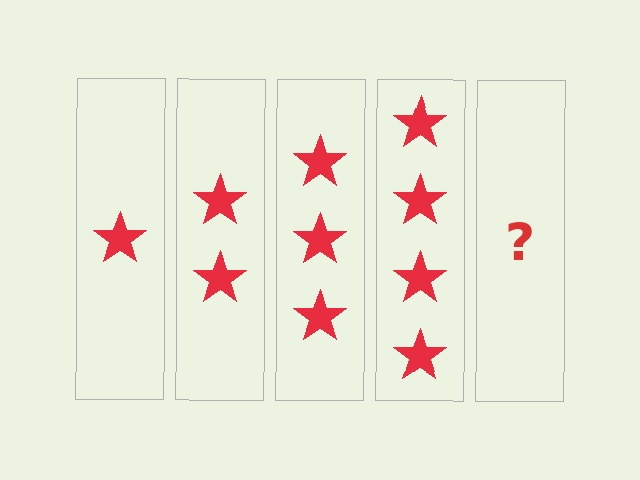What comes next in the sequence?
The next element should be 5 stars.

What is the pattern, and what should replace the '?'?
The pattern is that each step adds one more star. The '?' should be 5 stars.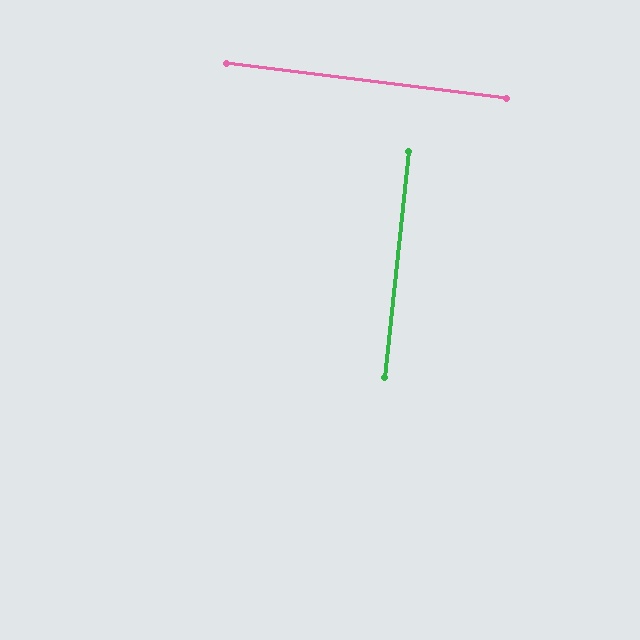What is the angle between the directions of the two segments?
Approximately 89 degrees.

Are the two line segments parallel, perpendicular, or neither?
Perpendicular — they meet at approximately 89°.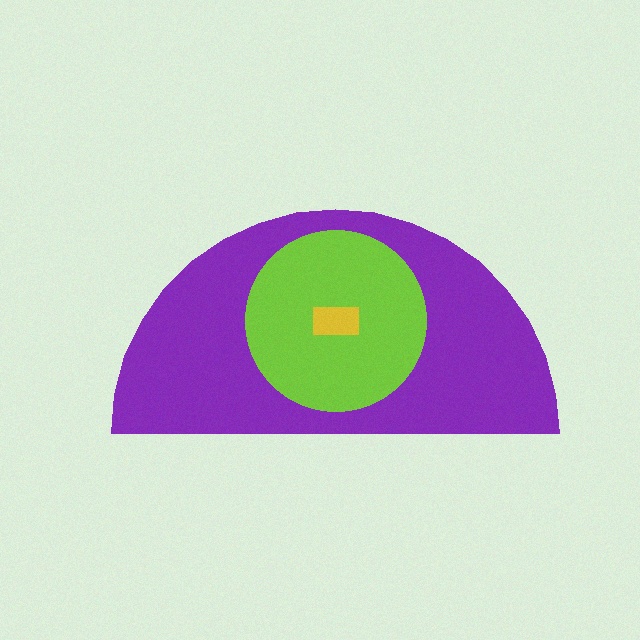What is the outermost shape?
The purple semicircle.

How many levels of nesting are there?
3.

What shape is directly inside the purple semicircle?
The lime circle.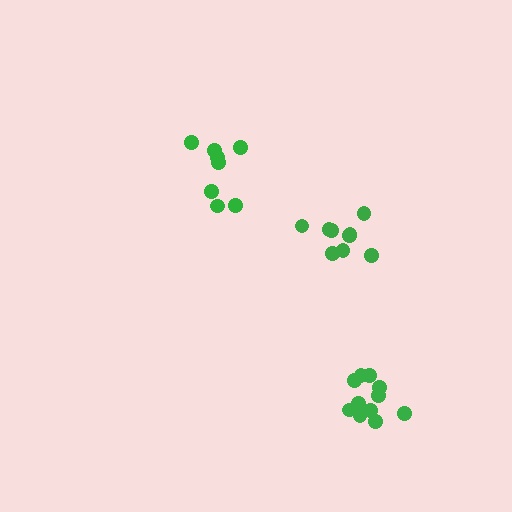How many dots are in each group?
Group 1: 8 dots, Group 2: 11 dots, Group 3: 9 dots (28 total).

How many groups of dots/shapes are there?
There are 3 groups.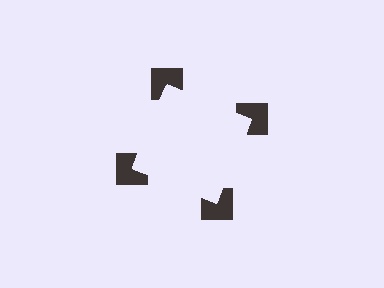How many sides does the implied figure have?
4 sides.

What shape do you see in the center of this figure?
An illusory square — its edges are inferred from the aligned wedge cuts in the notched squares, not physically drawn.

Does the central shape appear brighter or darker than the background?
It typically appears slightly brighter than the background, even though no actual brightness change is drawn.